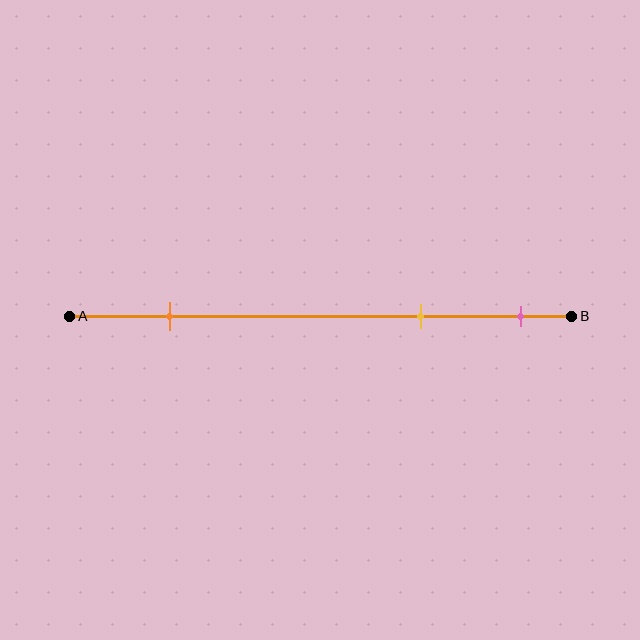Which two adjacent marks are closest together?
The yellow and pink marks are the closest adjacent pair.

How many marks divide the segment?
There are 3 marks dividing the segment.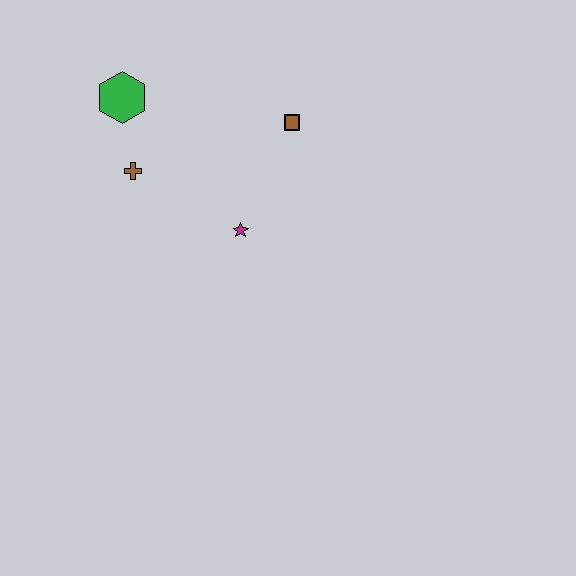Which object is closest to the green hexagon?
The brown cross is closest to the green hexagon.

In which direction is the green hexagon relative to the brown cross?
The green hexagon is above the brown cross.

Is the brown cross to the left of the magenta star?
Yes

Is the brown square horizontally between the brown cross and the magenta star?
No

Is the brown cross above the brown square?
No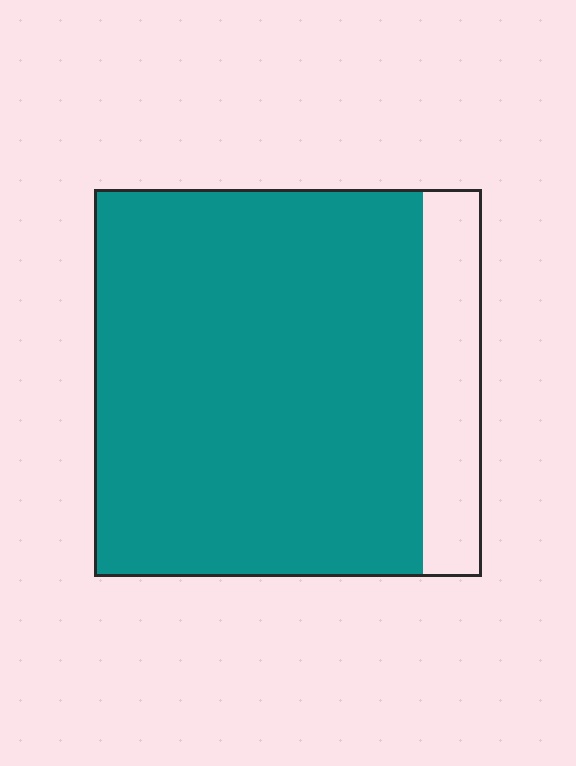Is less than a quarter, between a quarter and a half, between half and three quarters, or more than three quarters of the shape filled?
More than three quarters.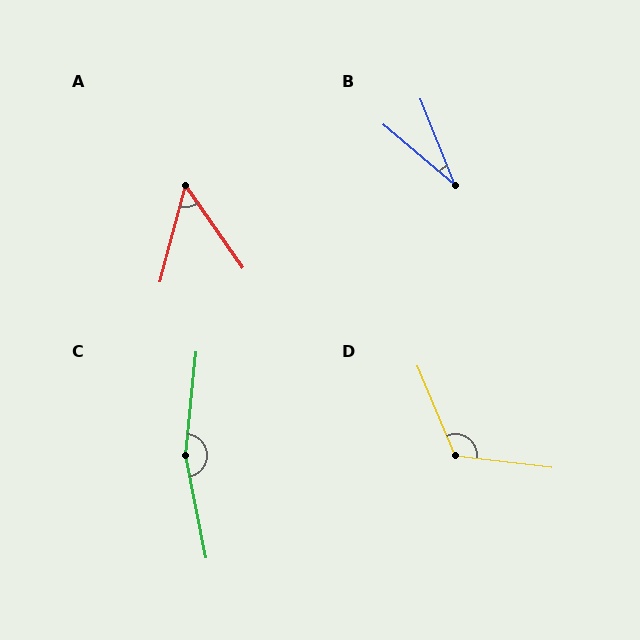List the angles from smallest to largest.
B (28°), A (50°), D (120°), C (163°).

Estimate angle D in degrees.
Approximately 120 degrees.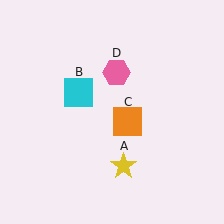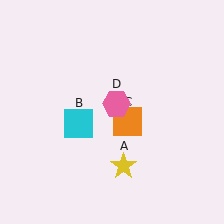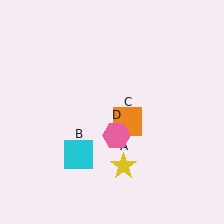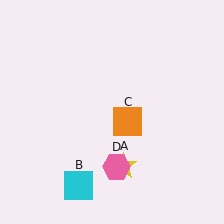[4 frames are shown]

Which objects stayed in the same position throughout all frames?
Yellow star (object A) and orange square (object C) remained stationary.